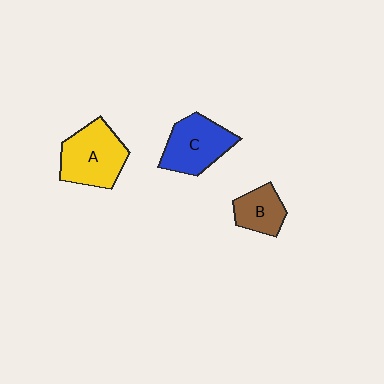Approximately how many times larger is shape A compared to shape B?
Approximately 1.8 times.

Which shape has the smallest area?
Shape B (brown).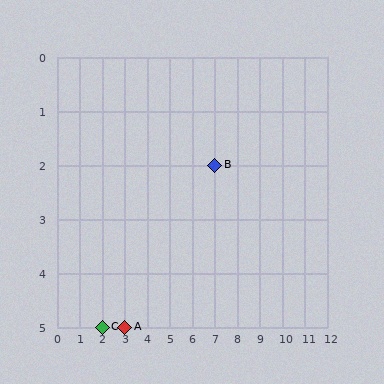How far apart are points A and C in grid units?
Points A and C are 1 column apart.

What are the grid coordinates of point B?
Point B is at grid coordinates (7, 2).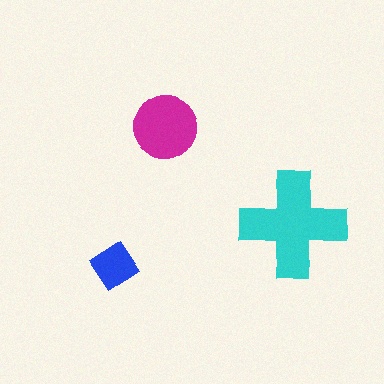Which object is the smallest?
The blue diamond.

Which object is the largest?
The cyan cross.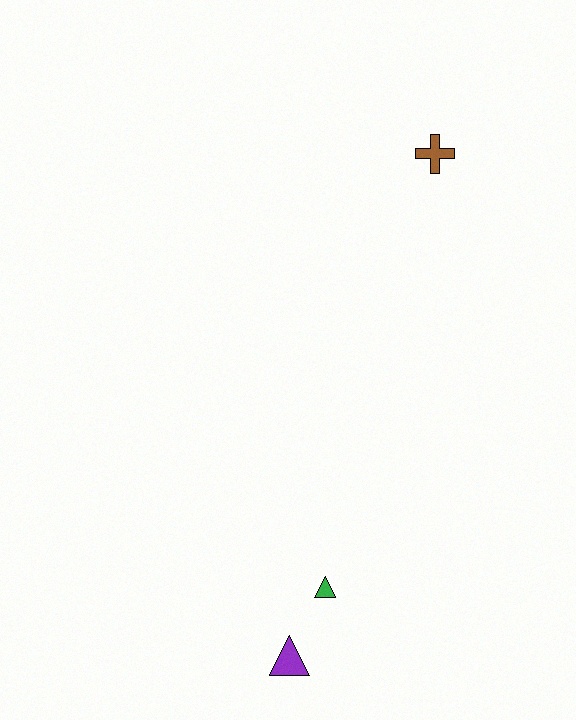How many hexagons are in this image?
There are no hexagons.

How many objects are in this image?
There are 3 objects.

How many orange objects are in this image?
There are no orange objects.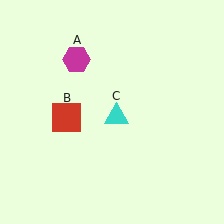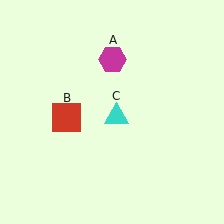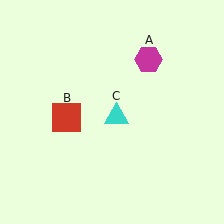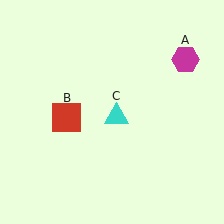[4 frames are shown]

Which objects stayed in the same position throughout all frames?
Red square (object B) and cyan triangle (object C) remained stationary.